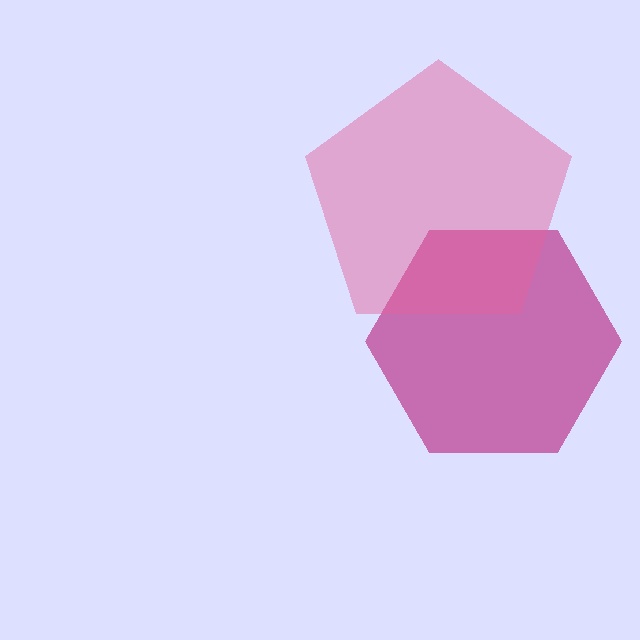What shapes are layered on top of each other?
The layered shapes are: a magenta hexagon, a pink pentagon.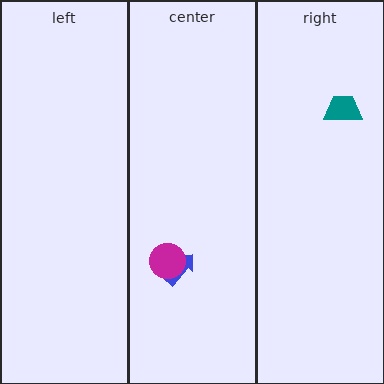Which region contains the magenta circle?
The center region.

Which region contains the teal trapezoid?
The right region.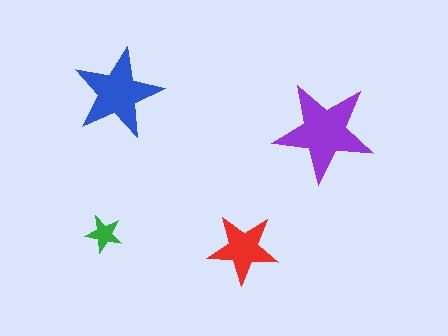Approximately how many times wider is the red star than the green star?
About 2 times wider.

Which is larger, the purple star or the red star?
The purple one.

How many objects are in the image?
There are 4 objects in the image.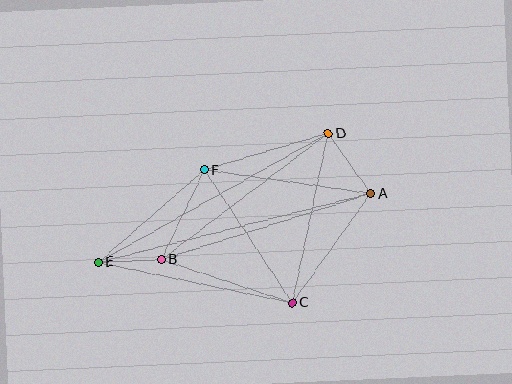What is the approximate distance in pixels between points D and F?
The distance between D and F is approximately 129 pixels.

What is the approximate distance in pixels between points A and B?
The distance between A and B is approximately 220 pixels.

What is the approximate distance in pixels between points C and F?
The distance between C and F is approximately 159 pixels.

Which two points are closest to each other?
Points B and E are closest to each other.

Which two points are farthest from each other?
Points A and E are farthest from each other.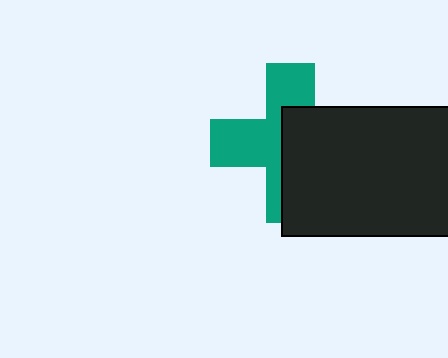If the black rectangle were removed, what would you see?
You would see the complete teal cross.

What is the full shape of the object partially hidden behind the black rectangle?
The partially hidden object is a teal cross.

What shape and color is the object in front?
The object in front is a black rectangle.